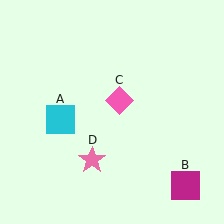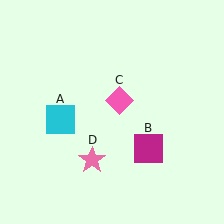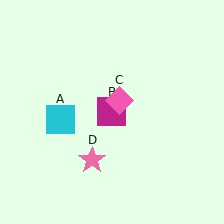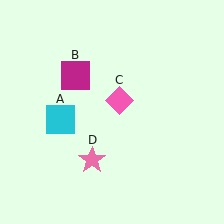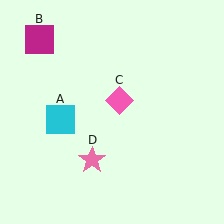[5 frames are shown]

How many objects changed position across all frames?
1 object changed position: magenta square (object B).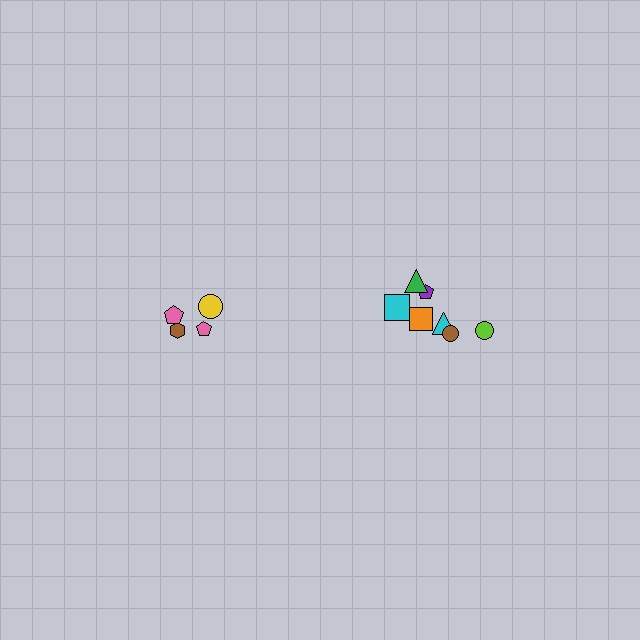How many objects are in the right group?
There are 7 objects.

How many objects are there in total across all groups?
There are 11 objects.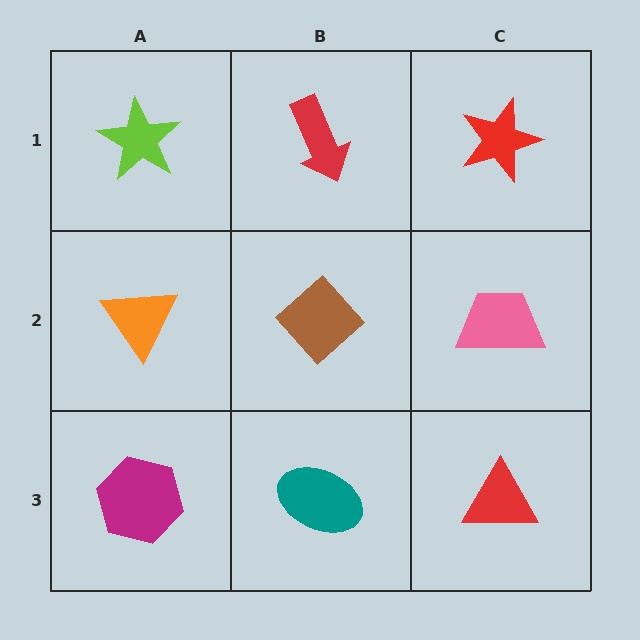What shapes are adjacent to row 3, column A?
An orange triangle (row 2, column A), a teal ellipse (row 3, column B).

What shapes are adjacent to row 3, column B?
A brown diamond (row 2, column B), a magenta hexagon (row 3, column A), a red triangle (row 3, column C).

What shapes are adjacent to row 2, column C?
A red star (row 1, column C), a red triangle (row 3, column C), a brown diamond (row 2, column B).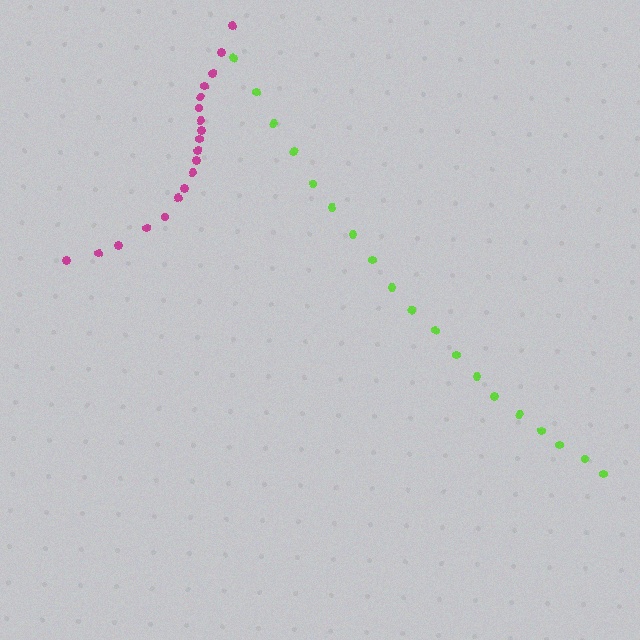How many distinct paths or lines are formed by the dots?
There are 2 distinct paths.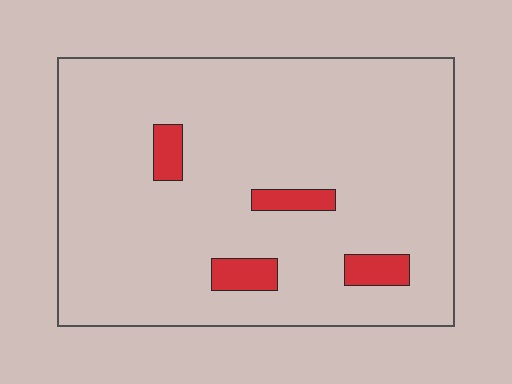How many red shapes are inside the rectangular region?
4.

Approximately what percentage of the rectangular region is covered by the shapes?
Approximately 5%.